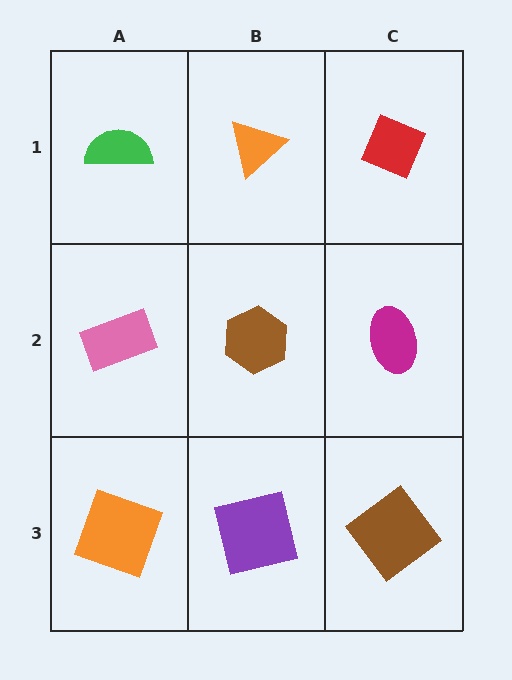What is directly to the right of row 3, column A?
A purple square.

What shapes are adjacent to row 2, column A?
A green semicircle (row 1, column A), an orange square (row 3, column A), a brown hexagon (row 2, column B).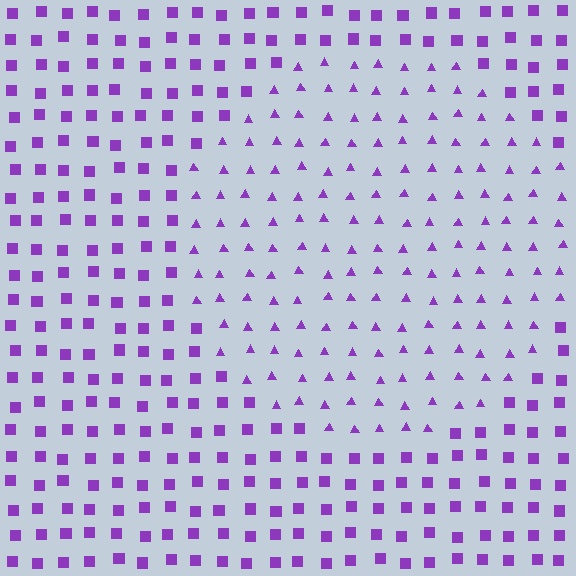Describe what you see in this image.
The image is filled with small purple elements arranged in a uniform grid. A circle-shaped region contains triangles, while the surrounding area contains squares. The boundary is defined purely by the change in element shape.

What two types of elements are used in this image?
The image uses triangles inside the circle region and squares outside it.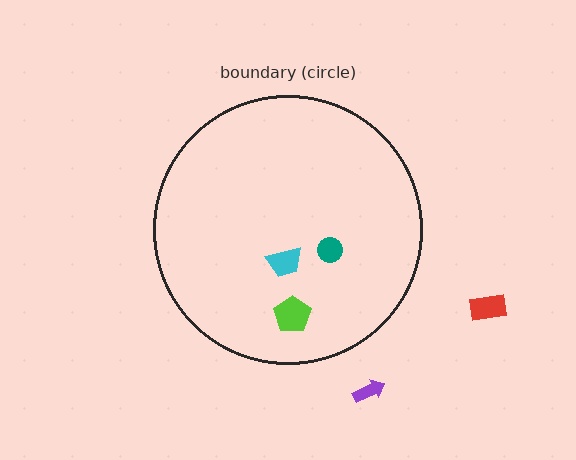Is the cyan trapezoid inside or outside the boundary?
Inside.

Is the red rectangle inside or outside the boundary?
Outside.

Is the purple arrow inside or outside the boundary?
Outside.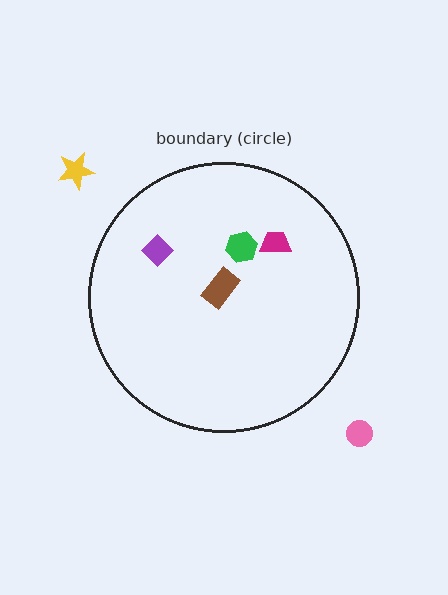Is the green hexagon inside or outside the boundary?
Inside.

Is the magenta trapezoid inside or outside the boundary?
Inside.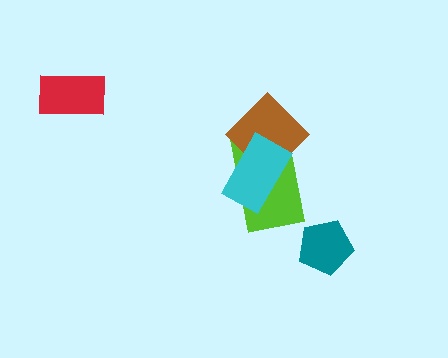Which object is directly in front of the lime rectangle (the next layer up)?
The brown diamond is directly in front of the lime rectangle.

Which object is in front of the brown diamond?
The cyan rectangle is in front of the brown diamond.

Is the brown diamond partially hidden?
Yes, it is partially covered by another shape.